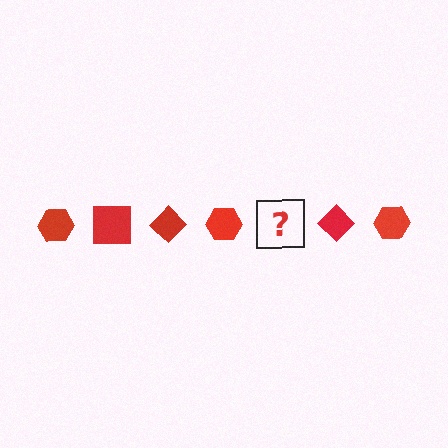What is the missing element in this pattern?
The missing element is a red square.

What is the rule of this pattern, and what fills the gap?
The rule is that the pattern cycles through hexagon, square, diamond shapes in red. The gap should be filled with a red square.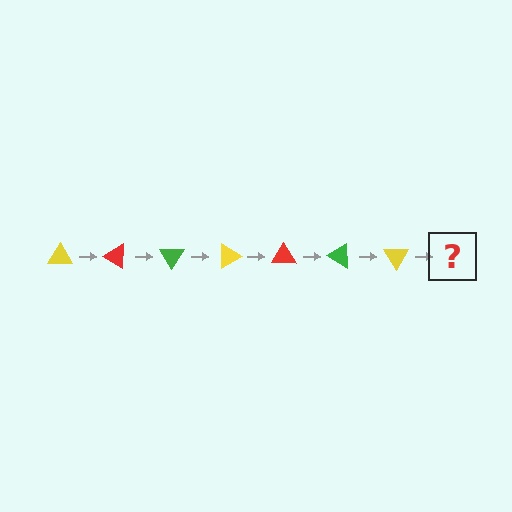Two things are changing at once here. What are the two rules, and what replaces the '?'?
The two rules are that it rotates 30 degrees each step and the color cycles through yellow, red, and green. The '?' should be a red triangle, rotated 210 degrees from the start.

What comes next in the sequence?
The next element should be a red triangle, rotated 210 degrees from the start.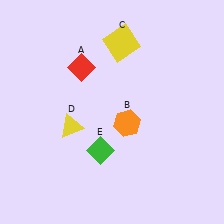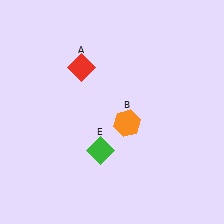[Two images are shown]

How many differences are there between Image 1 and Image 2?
There are 2 differences between the two images.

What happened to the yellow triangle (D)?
The yellow triangle (D) was removed in Image 2. It was in the bottom-left area of Image 1.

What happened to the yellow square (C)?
The yellow square (C) was removed in Image 2. It was in the top-right area of Image 1.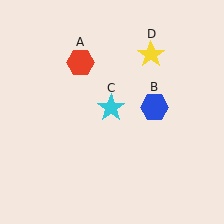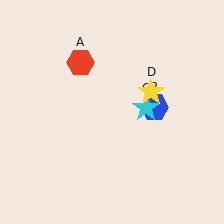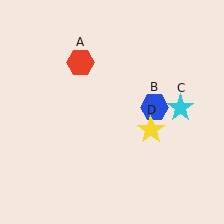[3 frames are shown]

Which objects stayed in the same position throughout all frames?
Red hexagon (object A) and blue hexagon (object B) remained stationary.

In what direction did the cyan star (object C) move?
The cyan star (object C) moved right.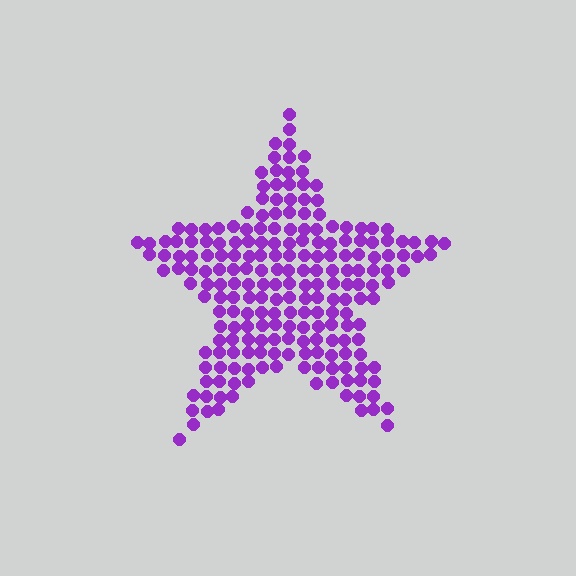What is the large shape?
The large shape is a star.